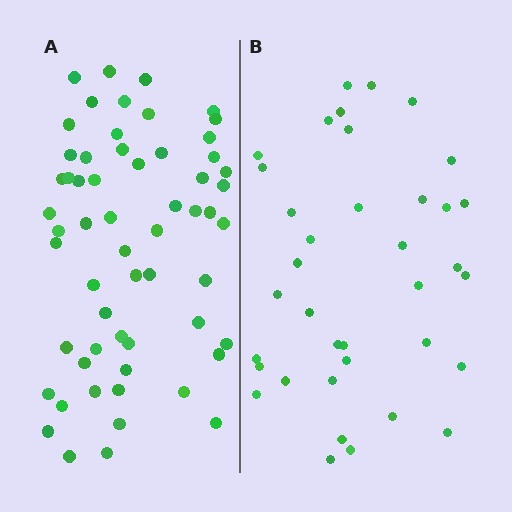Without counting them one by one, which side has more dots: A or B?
Region A (the left region) has more dots.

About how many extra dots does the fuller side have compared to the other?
Region A has approximately 20 more dots than region B.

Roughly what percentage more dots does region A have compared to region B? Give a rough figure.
About 60% more.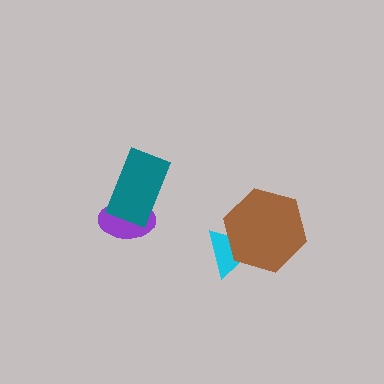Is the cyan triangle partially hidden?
Yes, it is partially covered by another shape.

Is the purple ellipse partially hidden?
Yes, it is partially covered by another shape.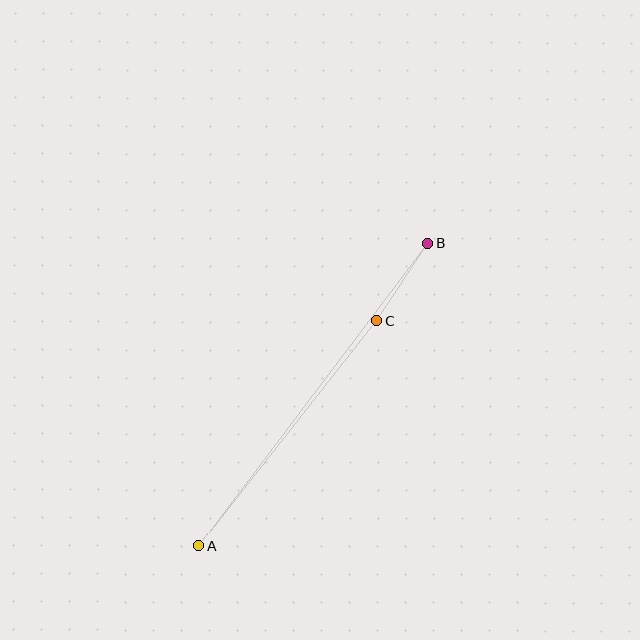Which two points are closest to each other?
Points B and C are closest to each other.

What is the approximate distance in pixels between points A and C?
The distance between A and C is approximately 287 pixels.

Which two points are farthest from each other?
Points A and B are farthest from each other.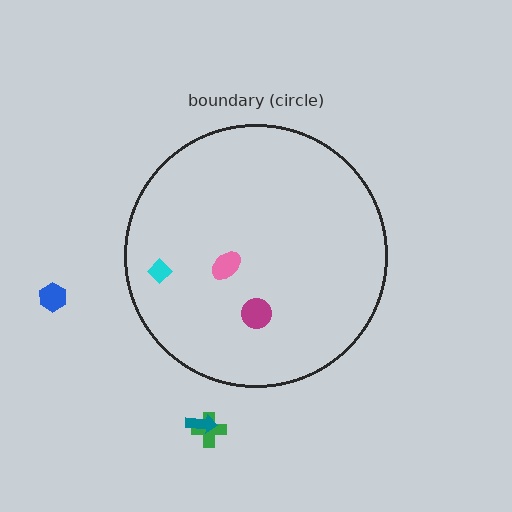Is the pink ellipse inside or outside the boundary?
Inside.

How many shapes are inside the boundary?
3 inside, 3 outside.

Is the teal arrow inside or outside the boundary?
Outside.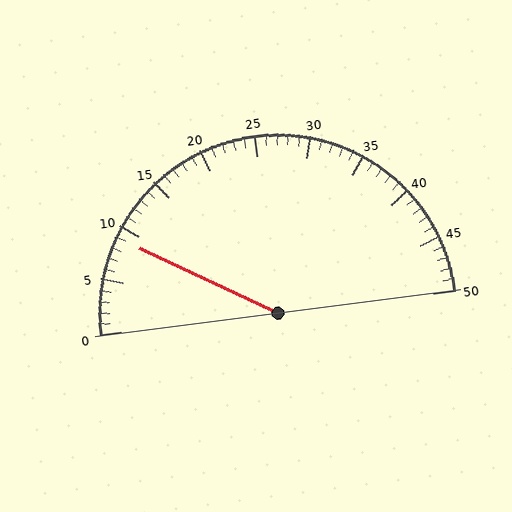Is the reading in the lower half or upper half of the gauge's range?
The reading is in the lower half of the range (0 to 50).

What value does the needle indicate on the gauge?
The needle indicates approximately 9.